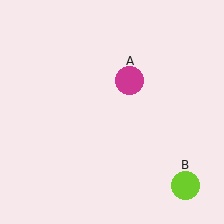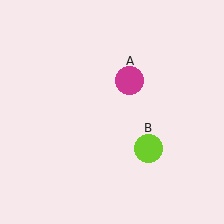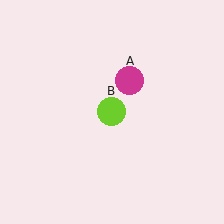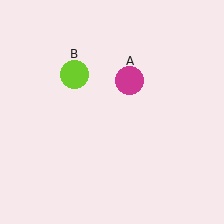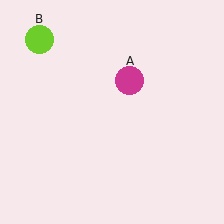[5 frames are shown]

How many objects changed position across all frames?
1 object changed position: lime circle (object B).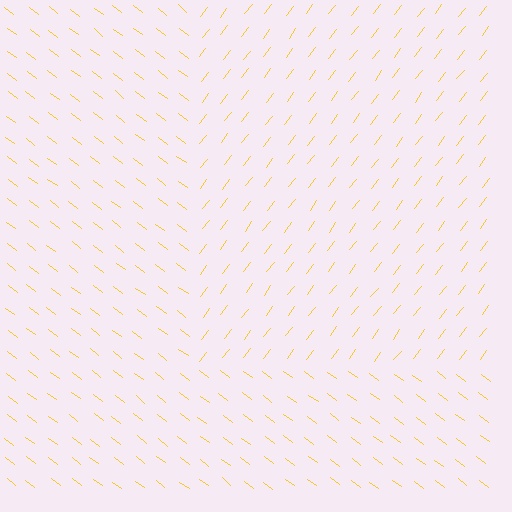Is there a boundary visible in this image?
Yes, there is a texture boundary formed by a change in line orientation.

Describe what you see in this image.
The image is filled with small yellow line segments. A rectangle region in the image has lines oriented differently from the surrounding lines, creating a visible texture boundary.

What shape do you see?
I see a rectangle.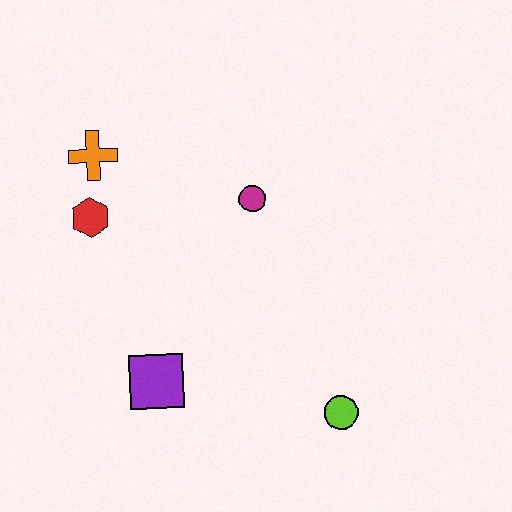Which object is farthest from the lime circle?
The orange cross is farthest from the lime circle.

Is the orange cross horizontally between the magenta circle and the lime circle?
No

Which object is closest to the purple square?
The red hexagon is closest to the purple square.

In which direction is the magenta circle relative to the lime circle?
The magenta circle is above the lime circle.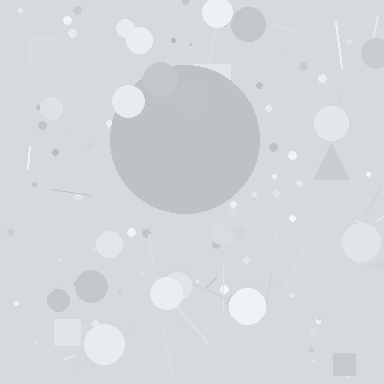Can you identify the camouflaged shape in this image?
The camouflaged shape is a circle.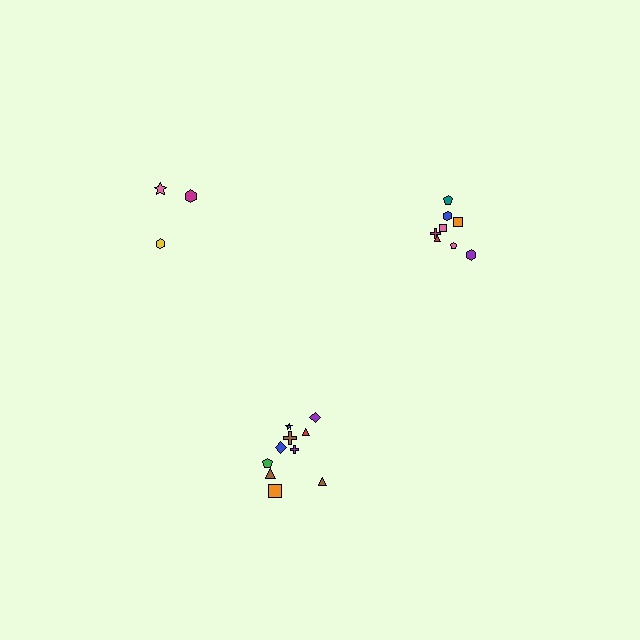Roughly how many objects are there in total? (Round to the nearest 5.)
Roughly 20 objects in total.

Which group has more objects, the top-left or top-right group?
The top-right group.